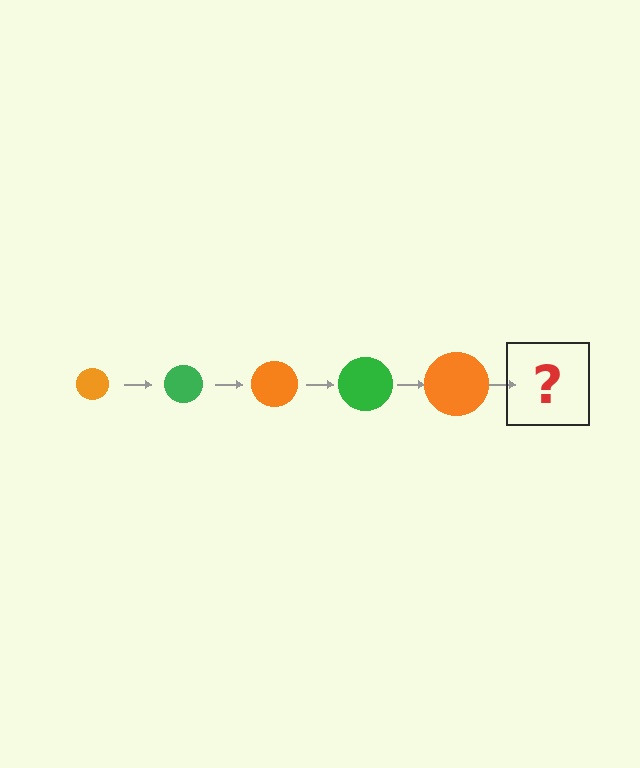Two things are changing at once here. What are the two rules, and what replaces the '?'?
The two rules are that the circle grows larger each step and the color cycles through orange and green. The '?' should be a green circle, larger than the previous one.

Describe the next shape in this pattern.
It should be a green circle, larger than the previous one.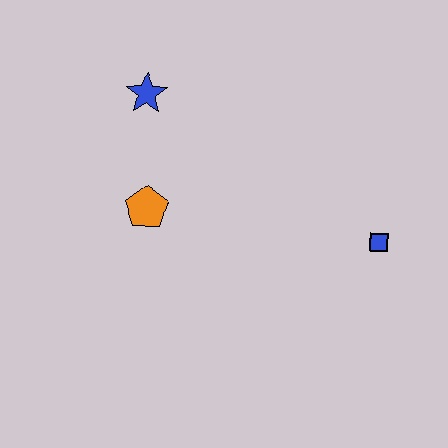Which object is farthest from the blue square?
The blue star is farthest from the blue square.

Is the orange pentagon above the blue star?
No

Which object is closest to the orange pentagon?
The blue star is closest to the orange pentagon.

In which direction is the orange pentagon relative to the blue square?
The orange pentagon is to the left of the blue square.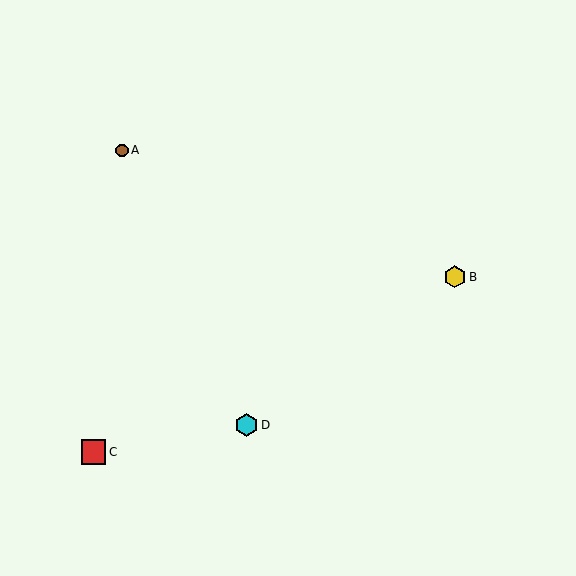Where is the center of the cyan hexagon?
The center of the cyan hexagon is at (246, 425).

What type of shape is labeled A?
Shape A is a brown circle.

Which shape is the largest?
The red square (labeled C) is the largest.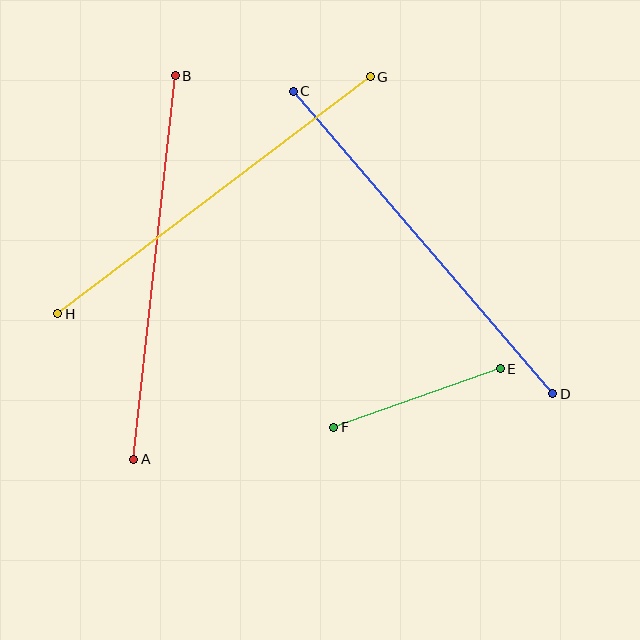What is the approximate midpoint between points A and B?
The midpoint is at approximately (154, 268) pixels.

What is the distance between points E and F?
The distance is approximately 176 pixels.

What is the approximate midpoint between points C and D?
The midpoint is at approximately (423, 243) pixels.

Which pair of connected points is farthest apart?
Points C and D are farthest apart.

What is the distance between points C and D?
The distance is approximately 399 pixels.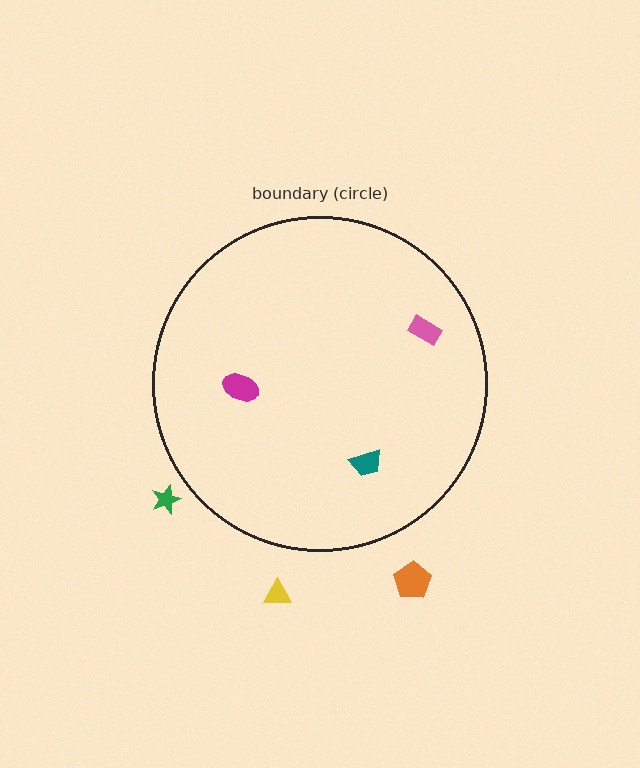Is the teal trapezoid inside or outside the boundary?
Inside.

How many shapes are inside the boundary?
3 inside, 3 outside.